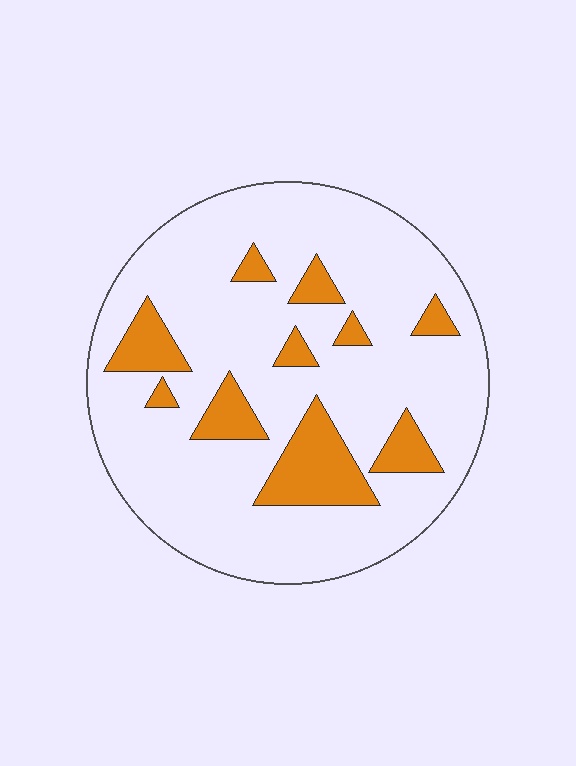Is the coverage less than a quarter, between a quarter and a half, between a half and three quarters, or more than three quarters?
Less than a quarter.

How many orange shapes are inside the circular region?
10.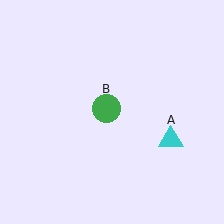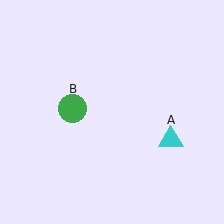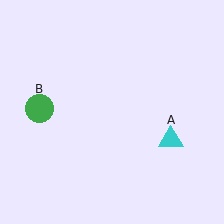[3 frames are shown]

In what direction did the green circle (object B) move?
The green circle (object B) moved left.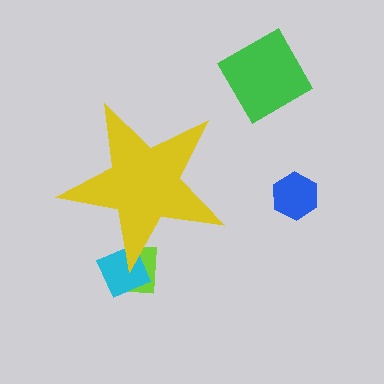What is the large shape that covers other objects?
A yellow star.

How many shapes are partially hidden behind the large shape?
2 shapes are partially hidden.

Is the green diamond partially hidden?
No, the green diamond is fully visible.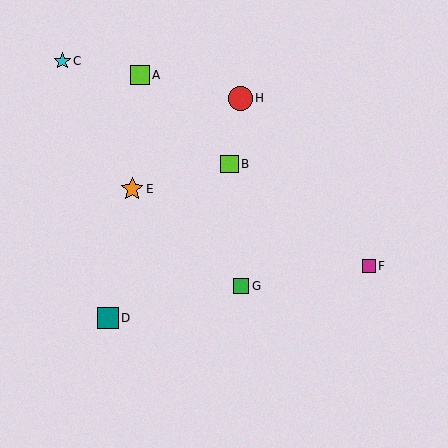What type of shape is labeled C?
Shape C is a cyan star.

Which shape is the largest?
The red circle (labeled H) is the largest.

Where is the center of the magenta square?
The center of the magenta square is at (369, 266).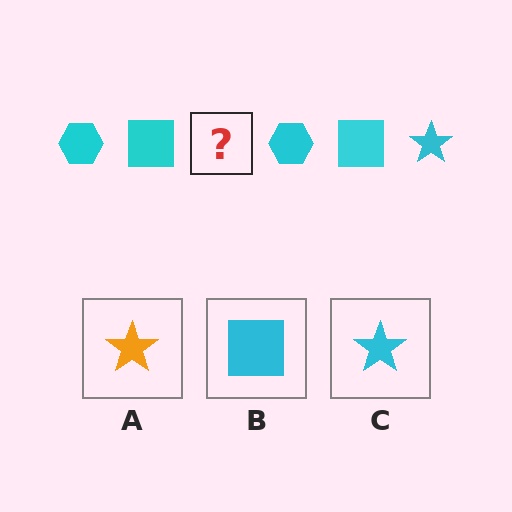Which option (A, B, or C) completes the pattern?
C.